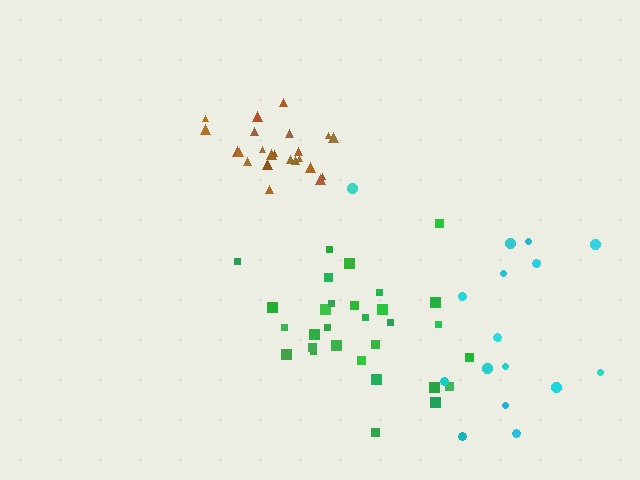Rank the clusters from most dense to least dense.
brown, green, cyan.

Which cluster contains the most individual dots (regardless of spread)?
Green (30).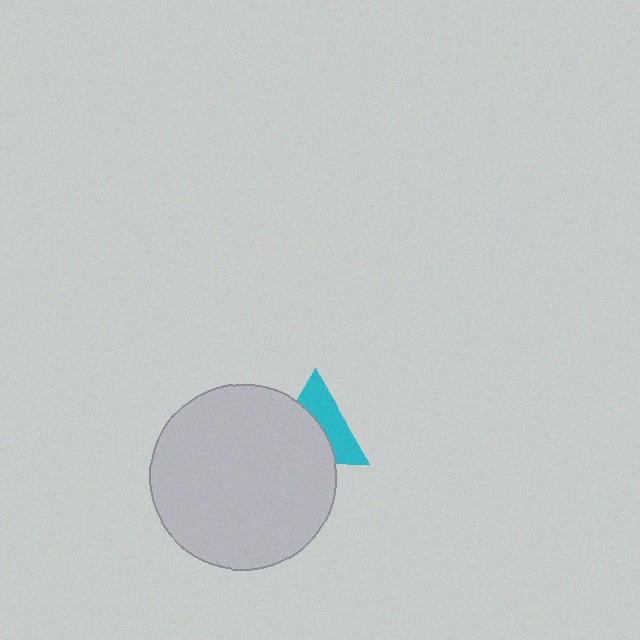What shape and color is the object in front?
The object in front is a light gray circle.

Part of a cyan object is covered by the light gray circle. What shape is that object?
It is a triangle.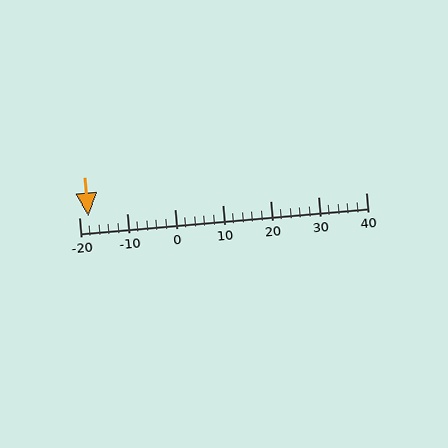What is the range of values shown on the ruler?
The ruler shows values from -20 to 40.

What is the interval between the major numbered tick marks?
The major tick marks are spaced 10 units apart.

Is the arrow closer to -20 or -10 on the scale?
The arrow is closer to -20.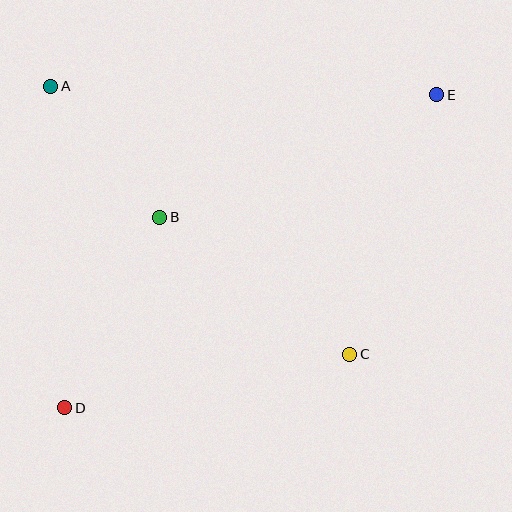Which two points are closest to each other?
Points A and B are closest to each other.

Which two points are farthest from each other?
Points D and E are farthest from each other.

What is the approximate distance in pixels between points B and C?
The distance between B and C is approximately 234 pixels.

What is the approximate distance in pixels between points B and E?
The distance between B and E is approximately 303 pixels.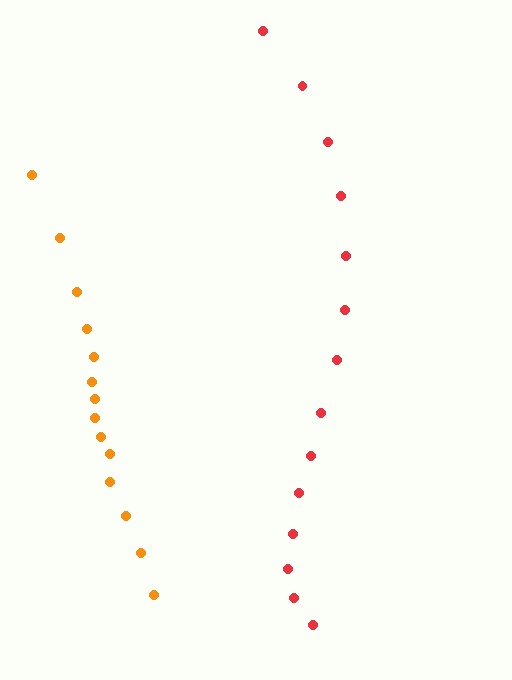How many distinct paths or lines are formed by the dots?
There are 2 distinct paths.